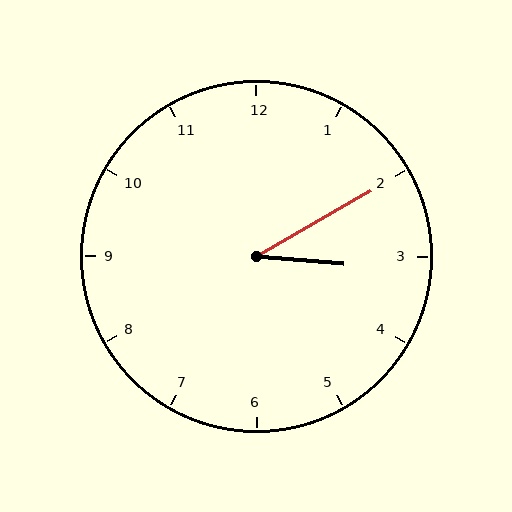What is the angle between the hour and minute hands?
Approximately 35 degrees.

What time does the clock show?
3:10.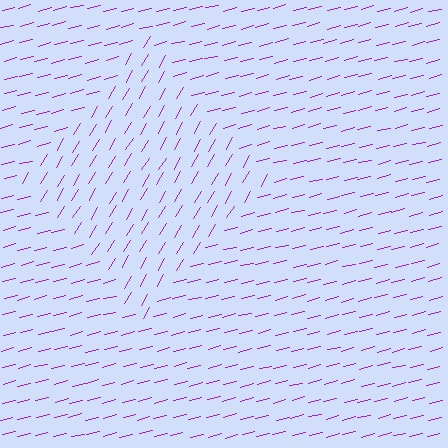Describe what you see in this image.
The image is filled with small purple line segments. A diamond region in the image has lines oriented differently from the surrounding lines, creating a visible texture boundary.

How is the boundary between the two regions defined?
The boundary is defined purely by a change in line orientation (approximately 45 degrees difference). All lines are the same color and thickness.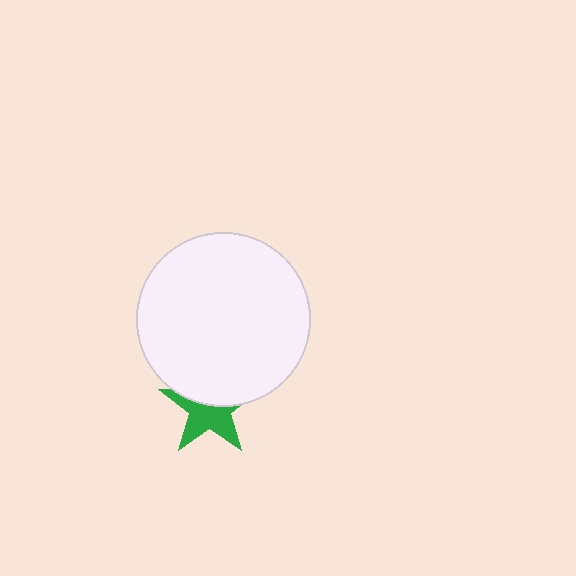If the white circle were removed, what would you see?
You would see the complete green star.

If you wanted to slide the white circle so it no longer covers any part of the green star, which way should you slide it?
Slide it up — that is the most direct way to separate the two shapes.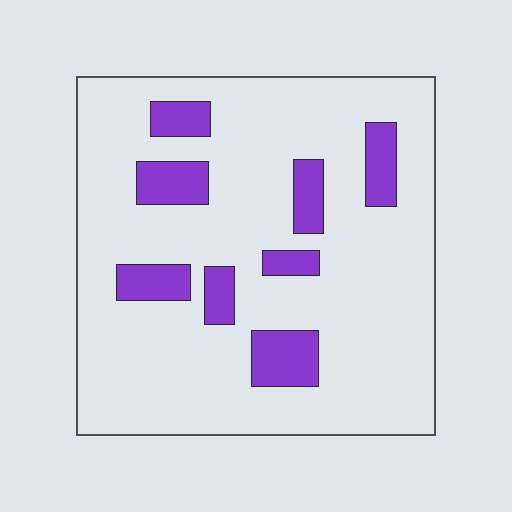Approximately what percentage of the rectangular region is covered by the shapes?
Approximately 15%.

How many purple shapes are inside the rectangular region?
8.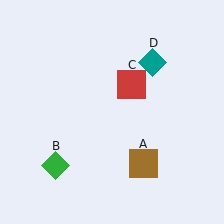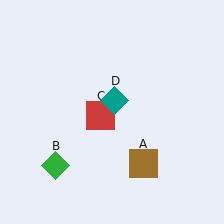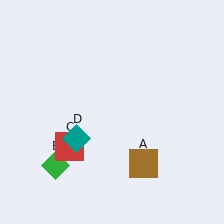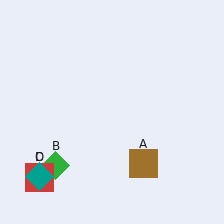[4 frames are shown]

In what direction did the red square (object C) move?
The red square (object C) moved down and to the left.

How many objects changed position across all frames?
2 objects changed position: red square (object C), teal diamond (object D).